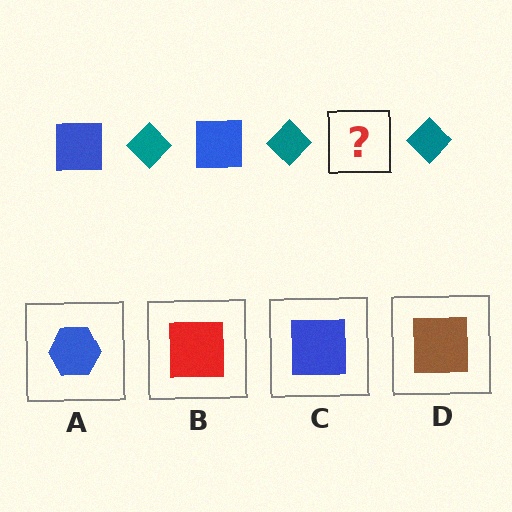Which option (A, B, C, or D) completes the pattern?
C.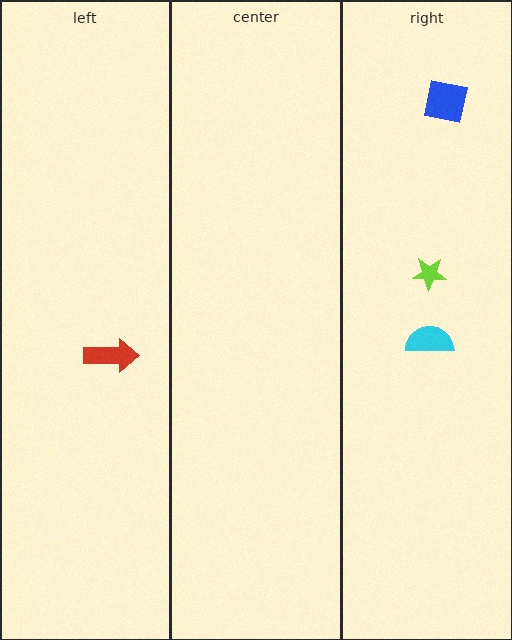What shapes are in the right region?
The blue square, the cyan semicircle, the lime star.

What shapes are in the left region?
The red arrow.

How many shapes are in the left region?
1.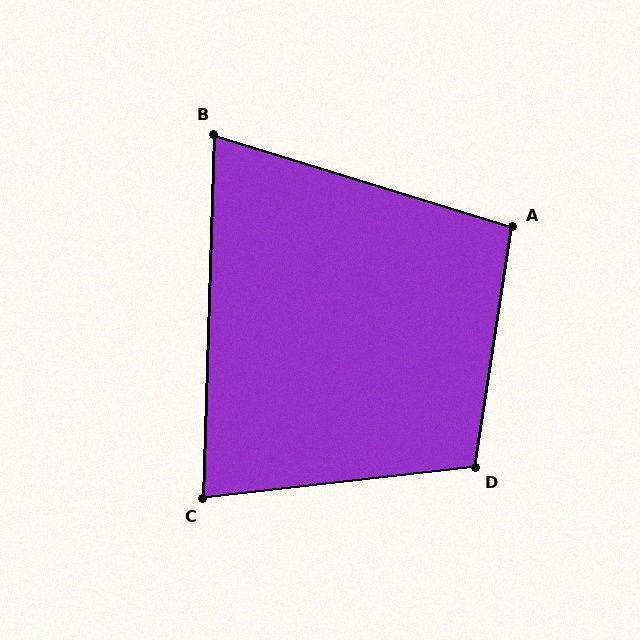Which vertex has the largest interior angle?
D, at approximately 105 degrees.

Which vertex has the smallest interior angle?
B, at approximately 75 degrees.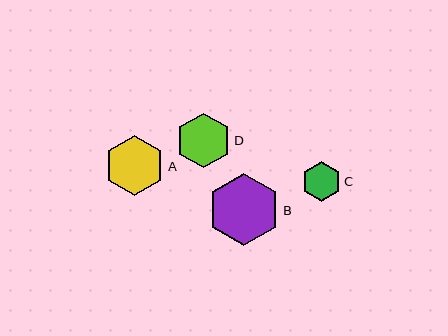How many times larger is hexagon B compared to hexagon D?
Hexagon B is approximately 1.3 times the size of hexagon D.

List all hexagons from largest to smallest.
From largest to smallest: B, A, D, C.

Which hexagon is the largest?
Hexagon B is the largest with a size of approximately 72 pixels.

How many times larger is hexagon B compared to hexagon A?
Hexagon B is approximately 1.2 times the size of hexagon A.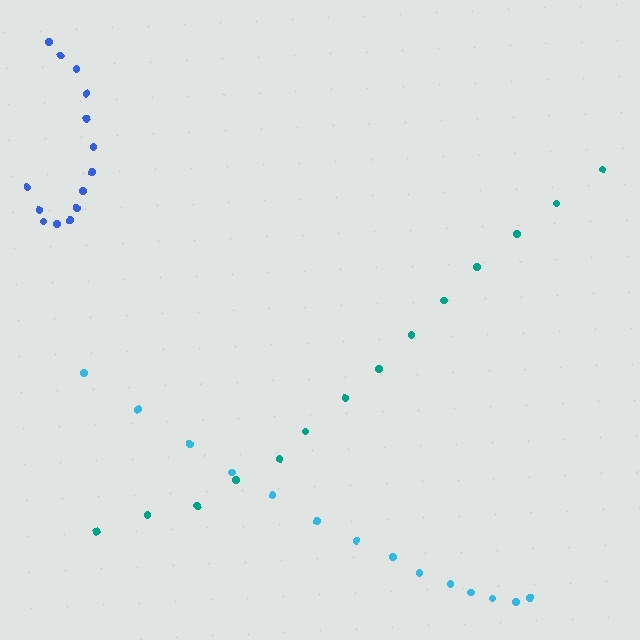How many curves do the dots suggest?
There are 3 distinct paths.